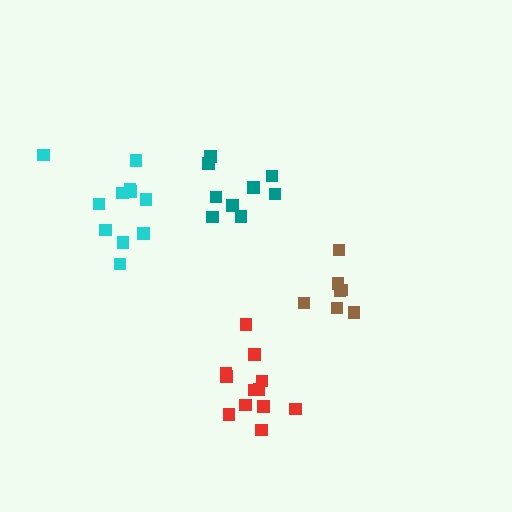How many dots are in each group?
Group 1: 11 dots, Group 2: 9 dots, Group 3: 12 dots, Group 4: 7 dots (39 total).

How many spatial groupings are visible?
There are 4 spatial groupings.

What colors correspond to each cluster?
The clusters are colored: cyan, teal, red, brown.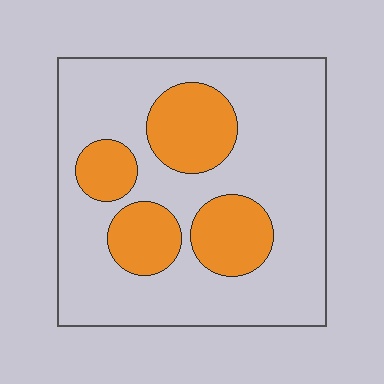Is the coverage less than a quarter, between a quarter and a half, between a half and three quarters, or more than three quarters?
Between a quarter and a half.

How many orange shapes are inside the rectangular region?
4.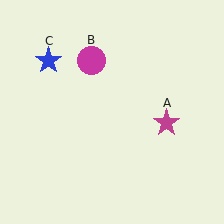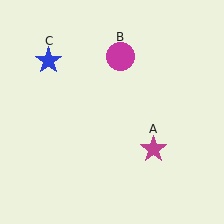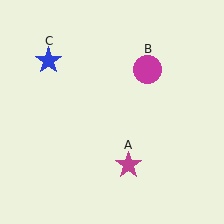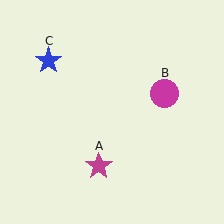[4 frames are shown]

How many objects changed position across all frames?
2 objects changed position: magenta star (object A), magenta circle (object B).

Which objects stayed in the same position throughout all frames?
Blue star (object C) remained stationary.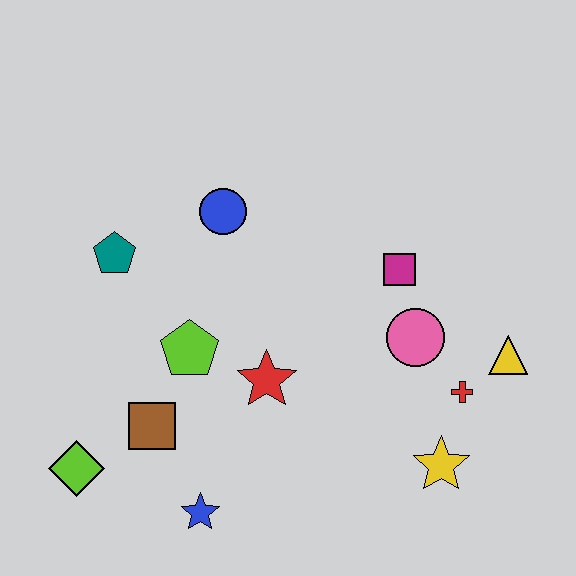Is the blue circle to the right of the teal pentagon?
Yes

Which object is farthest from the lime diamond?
The yellow triangle is farthest from the lime diamond.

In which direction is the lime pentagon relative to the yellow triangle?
The lime pentagon is to the left of the yellow triangle.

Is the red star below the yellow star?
No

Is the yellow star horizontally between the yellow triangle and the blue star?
Yes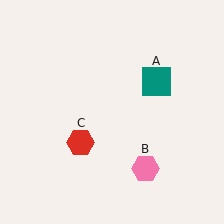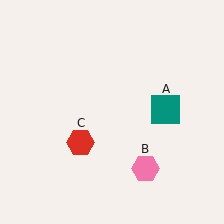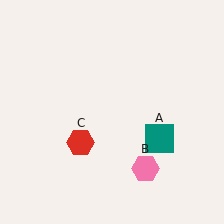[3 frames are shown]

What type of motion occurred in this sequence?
The teal square (object A) rotated clockwise around the center of the scene.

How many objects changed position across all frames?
1 object changed position: teal square (object A).